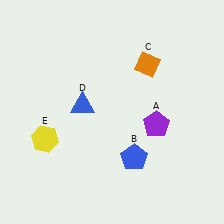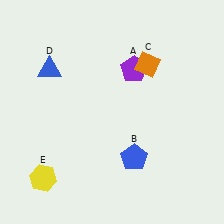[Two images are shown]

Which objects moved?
The objects that moved are: the purple pentagon (A), the blue triangle (D), the yellow hexagon (E).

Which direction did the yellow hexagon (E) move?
The yellow hexagon (E) moved down.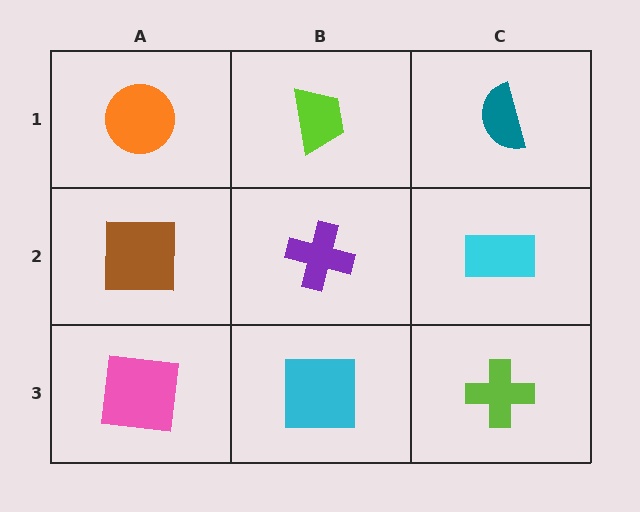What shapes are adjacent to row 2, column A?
An orange circle (row 1, column A), a pink square (row 3, column A), a purple cross (row 2, column B).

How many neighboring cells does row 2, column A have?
3.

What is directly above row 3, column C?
A cyan rectangle.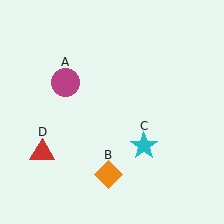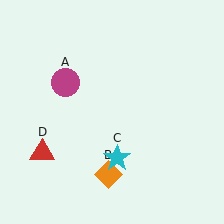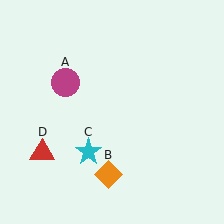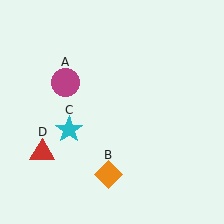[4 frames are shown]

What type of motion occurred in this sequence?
The cyan star (object C) rotated clockwise around the center of the scene.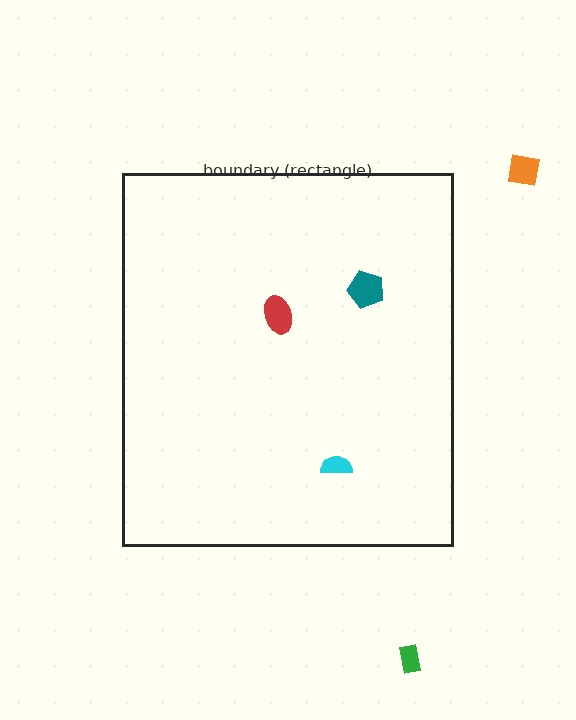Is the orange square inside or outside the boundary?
Outside.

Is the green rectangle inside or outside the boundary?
Outside.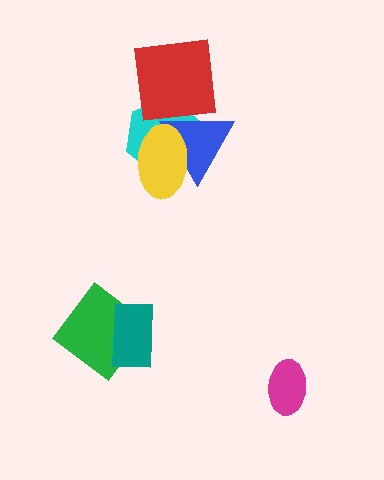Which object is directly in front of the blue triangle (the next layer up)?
The red square is directly in front of the blue triangle.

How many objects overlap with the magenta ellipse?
0 objects overlap with the magenta ellipse.